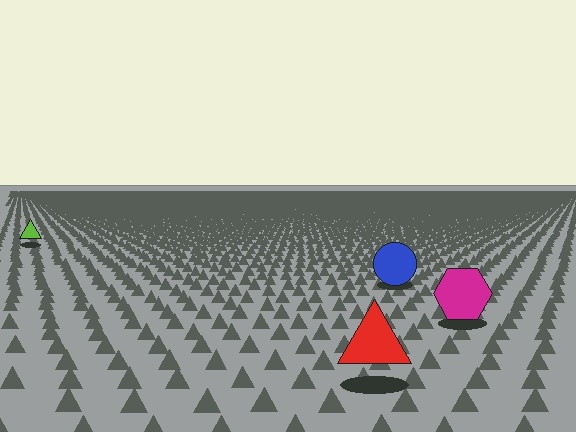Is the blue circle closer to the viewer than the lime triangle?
Yes. The blue circle is closer — you can tell from the texture gradient: the ground texture is coarser near it.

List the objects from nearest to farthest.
From nearest to farthest: the red triangle, the magenta hexagon, the blue circle, the lime triangle.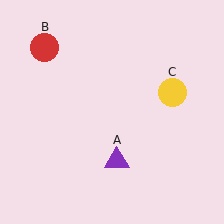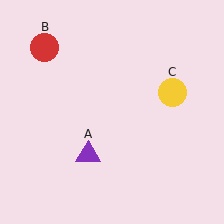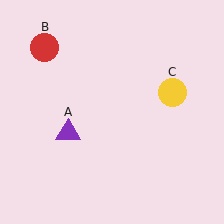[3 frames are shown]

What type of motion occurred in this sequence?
The purple triangle (object A) rotated clockwise around the center of the scene.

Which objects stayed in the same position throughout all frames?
Red circle (object B) and yellow circle (object C) remained stationary.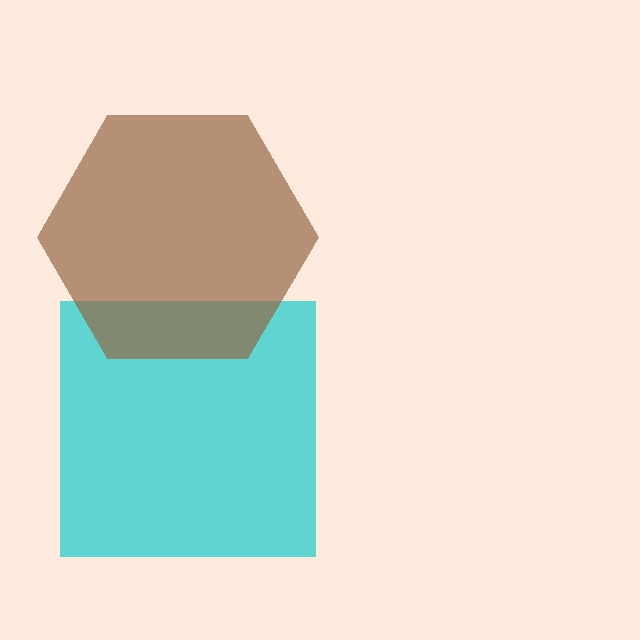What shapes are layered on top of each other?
The layered shapes are: a cyan square, a brown hexagon.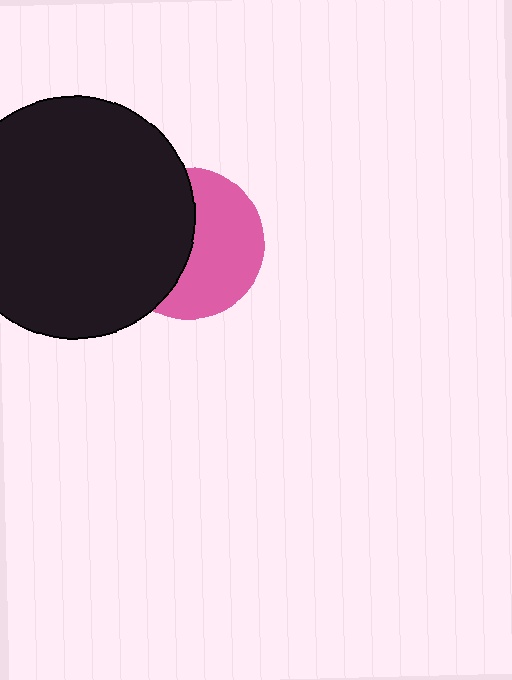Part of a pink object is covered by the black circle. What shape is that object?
It is a circle.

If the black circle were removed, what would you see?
You would see the complete pink circle.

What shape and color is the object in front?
The object in front is a black circle.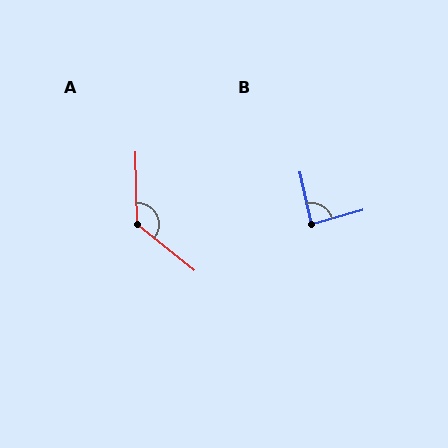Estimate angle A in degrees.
Approximately 130 degrees.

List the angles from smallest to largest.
B (86°), A (130°).